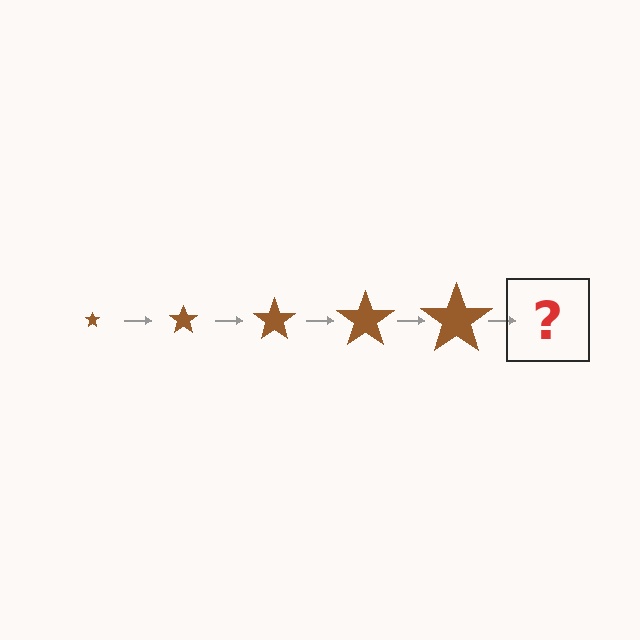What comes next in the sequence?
The next element should be a brown star, larger than the previous one.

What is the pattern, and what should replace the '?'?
The pattern is that the star gets progressively larger each step. The '?' should be a brown star, larger than the previous one.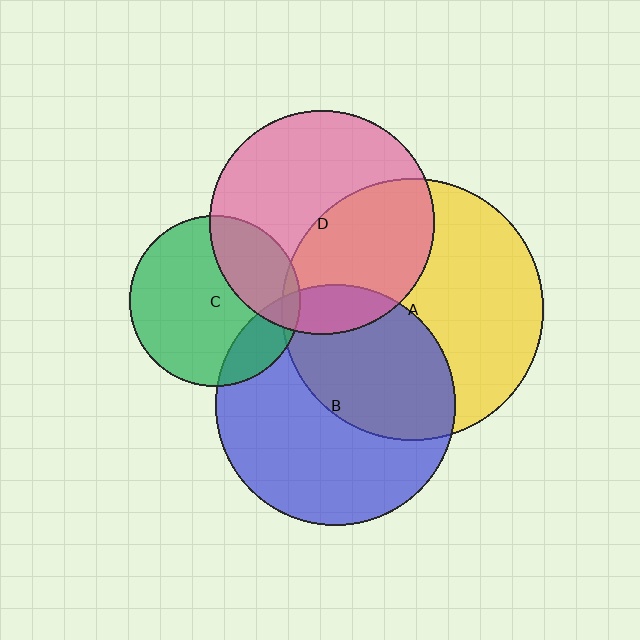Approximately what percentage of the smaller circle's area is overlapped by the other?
Approximately 45%.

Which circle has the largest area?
Circle A (yellow).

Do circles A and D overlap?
Yes.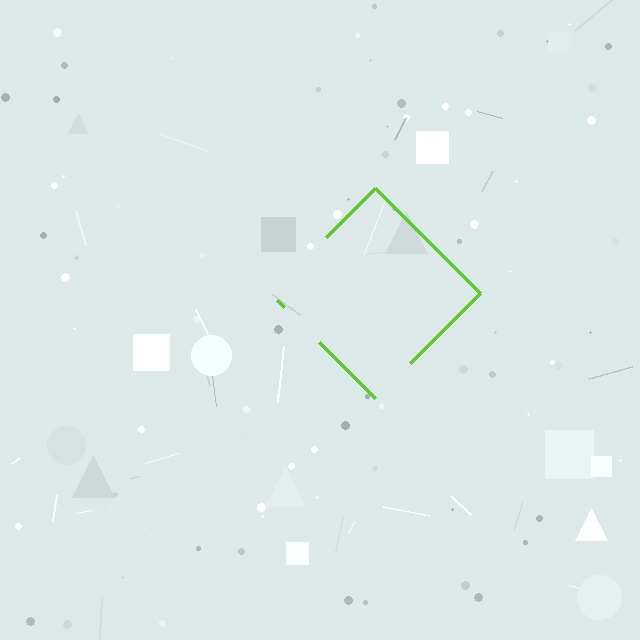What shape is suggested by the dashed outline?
The dashed outline suggests a diamond.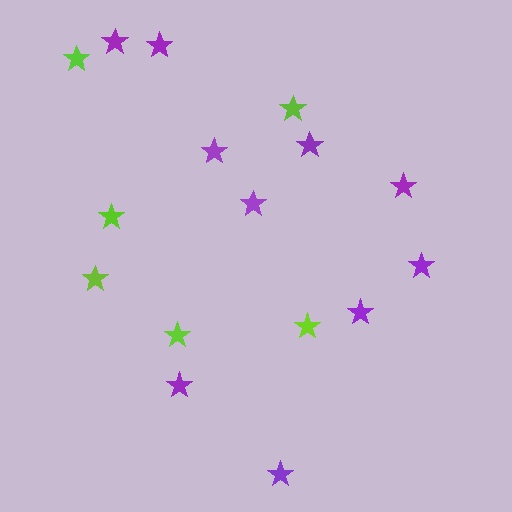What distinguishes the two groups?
There are 2 groups: one group of lime stars (6) and one group of purple stars (10).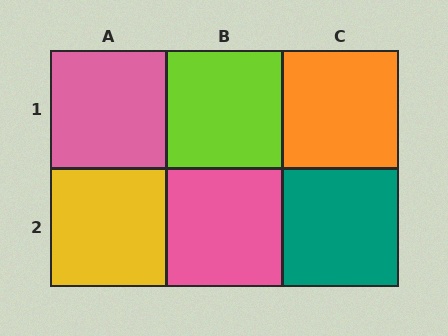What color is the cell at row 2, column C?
Teal.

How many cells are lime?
1 cell is lime.